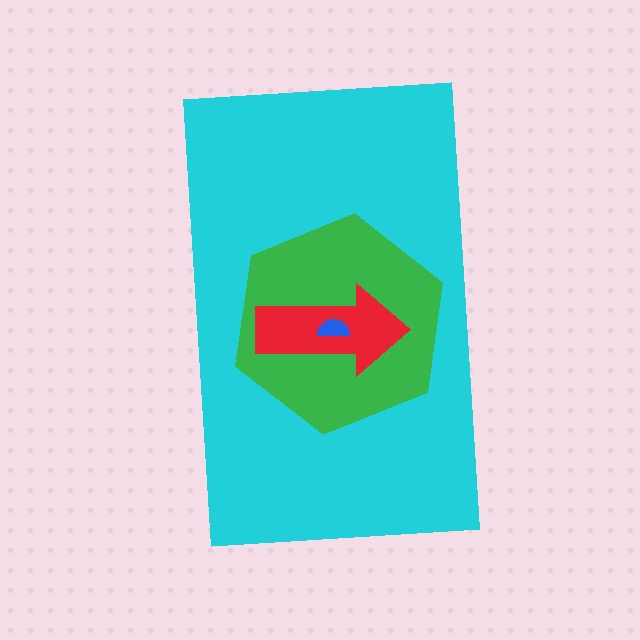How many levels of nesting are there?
4.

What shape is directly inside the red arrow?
The blue semicircle.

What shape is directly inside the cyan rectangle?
The green hexagon.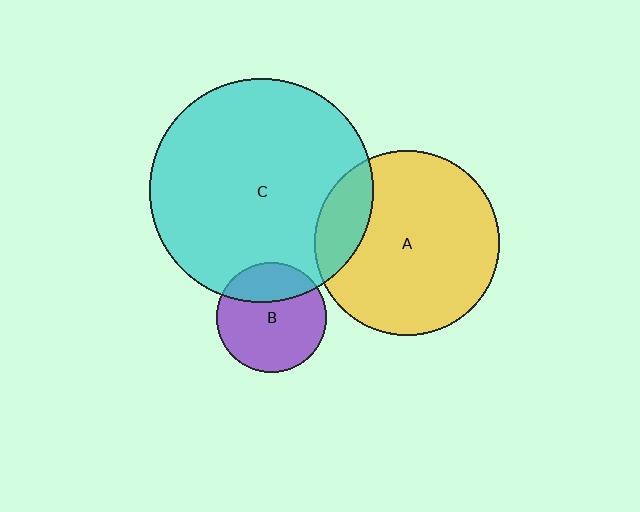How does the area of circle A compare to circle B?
Approximately 2.8 times.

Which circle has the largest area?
Circle C (cyan).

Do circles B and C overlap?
Yes.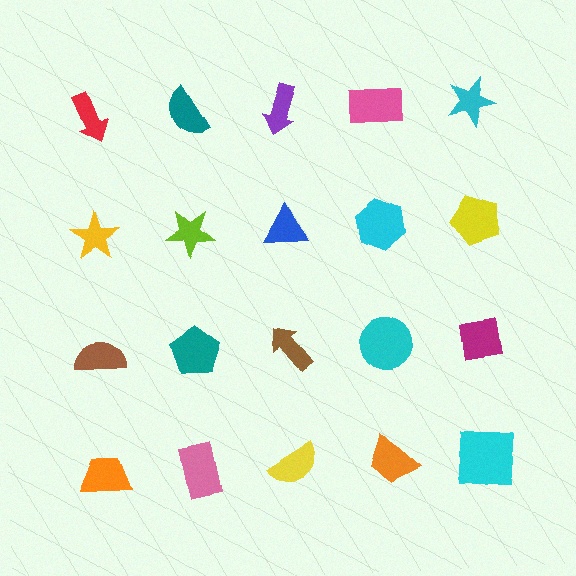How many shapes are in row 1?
5 shapes.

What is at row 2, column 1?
A yellow star.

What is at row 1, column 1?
A red arrow.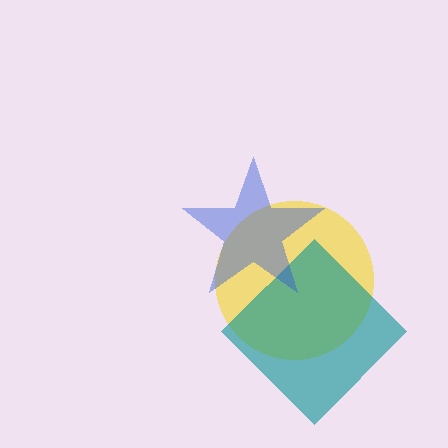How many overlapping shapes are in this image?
There are 3 overlapping shapes in the image.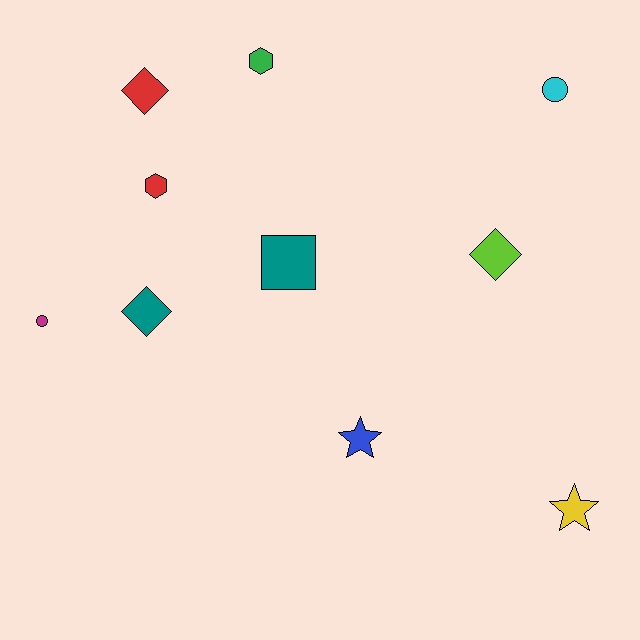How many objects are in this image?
There are 10 objects.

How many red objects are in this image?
There are 2 red objects.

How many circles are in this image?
There are 2 circles.